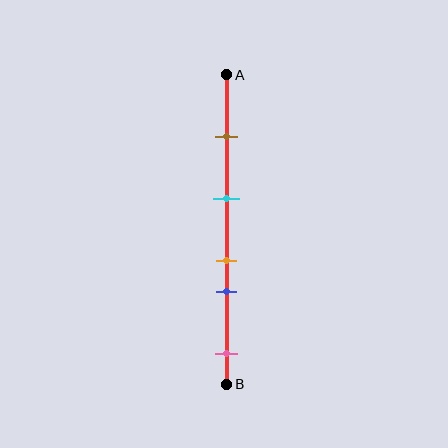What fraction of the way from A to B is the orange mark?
The orange mark is approximately 60% (0.6) of the way from A to B.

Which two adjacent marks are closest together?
The orange and blue marks are the closest adjacent pair.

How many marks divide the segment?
There are 5 marks dividing the segment.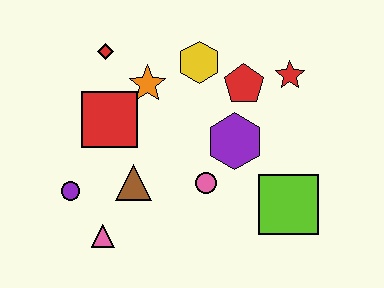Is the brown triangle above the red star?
No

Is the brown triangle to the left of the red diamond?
No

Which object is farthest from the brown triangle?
The red star is farthest from the brown triangle.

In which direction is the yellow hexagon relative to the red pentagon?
The yellow hexagon is to the left of the red pentagon.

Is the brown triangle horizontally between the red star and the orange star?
No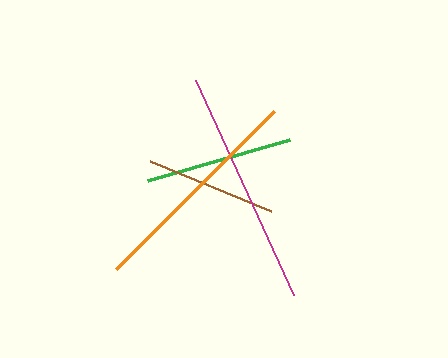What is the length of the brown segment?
The brown segment is approximately 132 pixels long.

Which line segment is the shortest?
The brown line is the shortest at approximately 132 pixels.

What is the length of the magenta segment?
The magenta segment is approximately 236 pixels long.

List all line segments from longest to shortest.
From longest to shortest: magenta, orange, green, brown.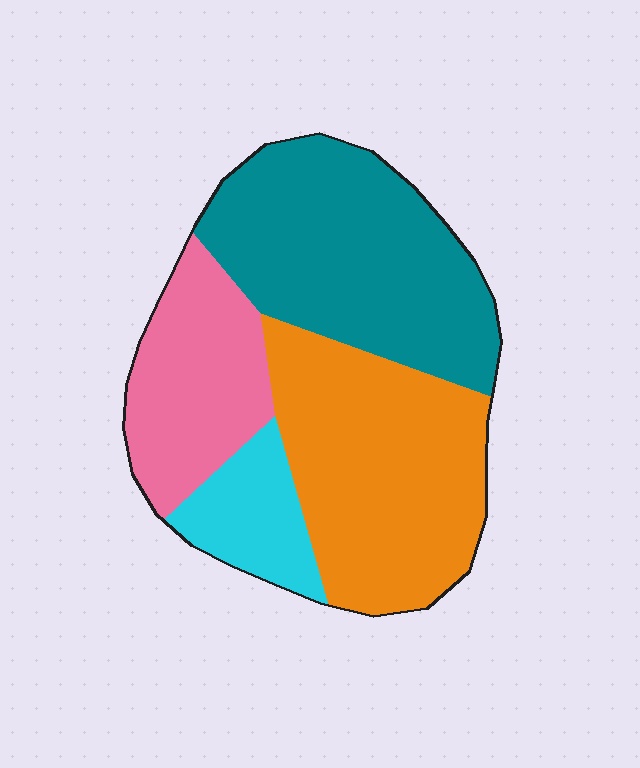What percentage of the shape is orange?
Orange takes up about one third (1/3) of the shape.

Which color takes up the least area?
Cyan, at roughly 10%.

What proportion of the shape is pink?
Pink takes up between a sixth and a third of the shape.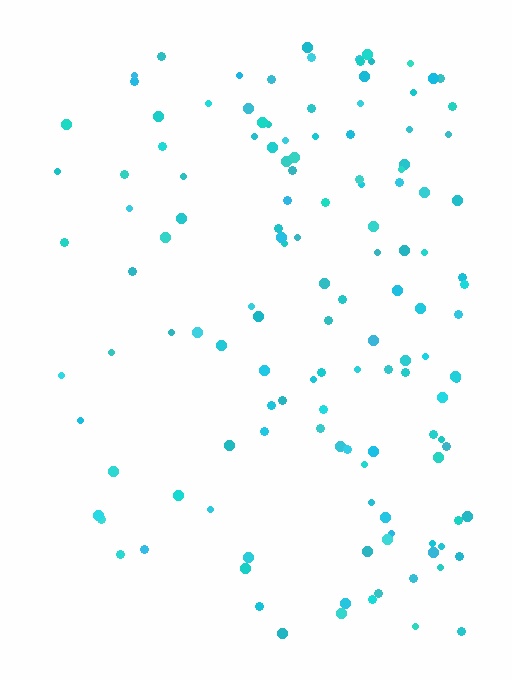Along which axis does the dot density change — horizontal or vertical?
Horizontal.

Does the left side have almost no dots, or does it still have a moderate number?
Still a moderate number, just noticeably fewer than the right.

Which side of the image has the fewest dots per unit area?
The left.